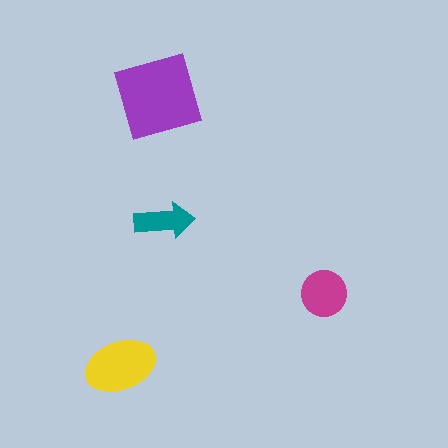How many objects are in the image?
There are 4 objects in the image.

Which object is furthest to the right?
The magenta circle is rightmost.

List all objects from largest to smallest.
The purple diamond, the yellow ellipse, the magenta circle, the teal arrow.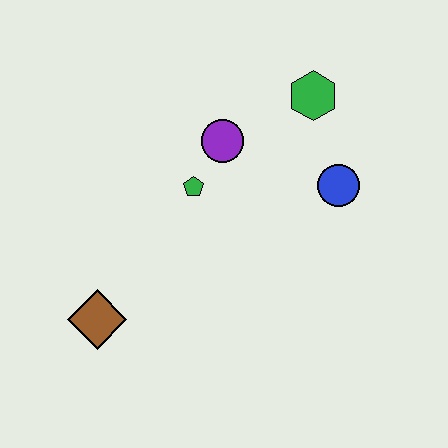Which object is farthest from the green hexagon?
The brown diamond is farthest from the green hexagon.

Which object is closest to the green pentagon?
The purple circle is closest to the green pentagon.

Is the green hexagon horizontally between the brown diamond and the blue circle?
Yes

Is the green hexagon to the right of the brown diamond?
Yes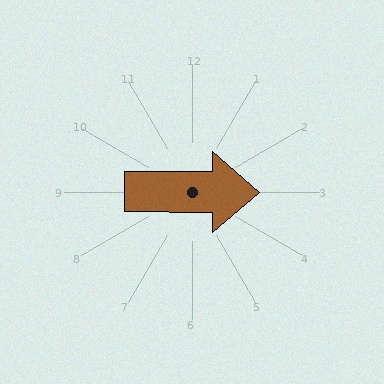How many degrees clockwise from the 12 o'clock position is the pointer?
Approximately 90 degrees.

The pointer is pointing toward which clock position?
Roughly 3 o'clock.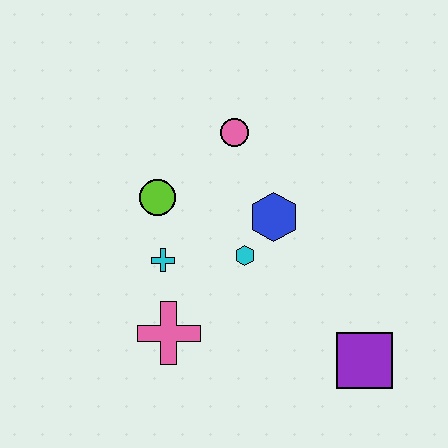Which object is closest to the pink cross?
The cyan cross is closest to the pink cross.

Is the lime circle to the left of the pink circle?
Yes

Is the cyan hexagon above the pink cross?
Yes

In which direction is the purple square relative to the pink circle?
The purple square is below the pink circle.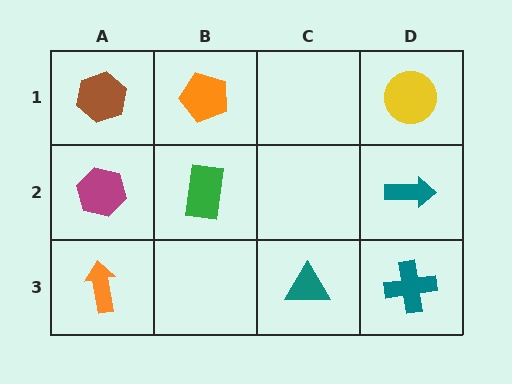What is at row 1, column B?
An orange pentagon.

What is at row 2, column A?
A magenta hexagon.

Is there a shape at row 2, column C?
No, that cell is empty.